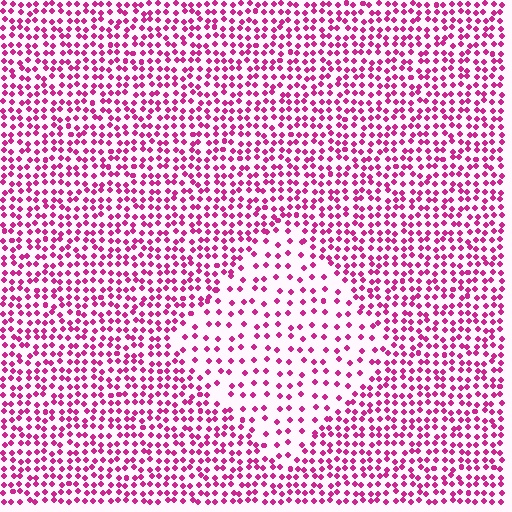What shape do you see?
I see a diamond.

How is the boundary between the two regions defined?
The boundary is defined by a change in element density (approximately 2.1x ratio). All elements are the same color, size, and shape.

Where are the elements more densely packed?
The elements are more densely packed outside the diamond boundary.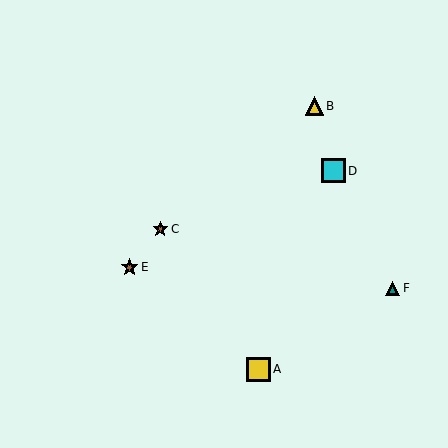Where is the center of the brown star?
The center of the brown star is at (160, 229).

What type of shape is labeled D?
Shape D is a cyan square.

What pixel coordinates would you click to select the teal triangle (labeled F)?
Click at (392, 288) to select the teal triangle F.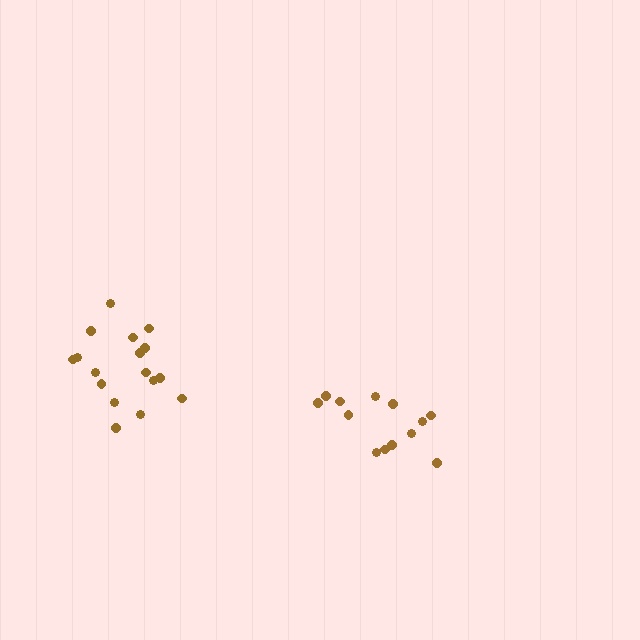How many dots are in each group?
Group 1: 17 dots, Group 2: 13 dots (30 total).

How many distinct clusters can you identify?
There are 2 distinct clusters.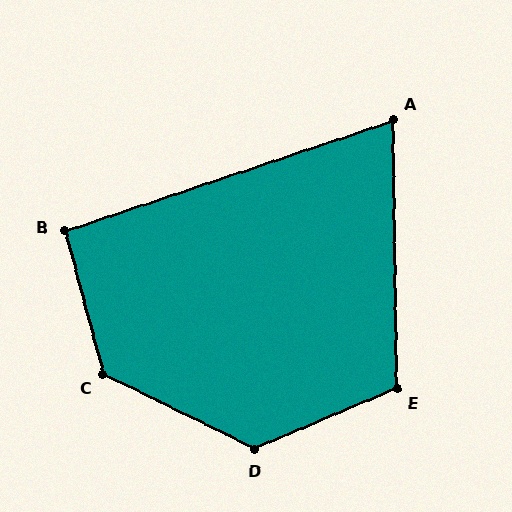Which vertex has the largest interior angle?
C, at approximately 132 degrees.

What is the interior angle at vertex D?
Approximately 130 degrees (obtuse).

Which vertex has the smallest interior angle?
A, at approximately 72 degrees.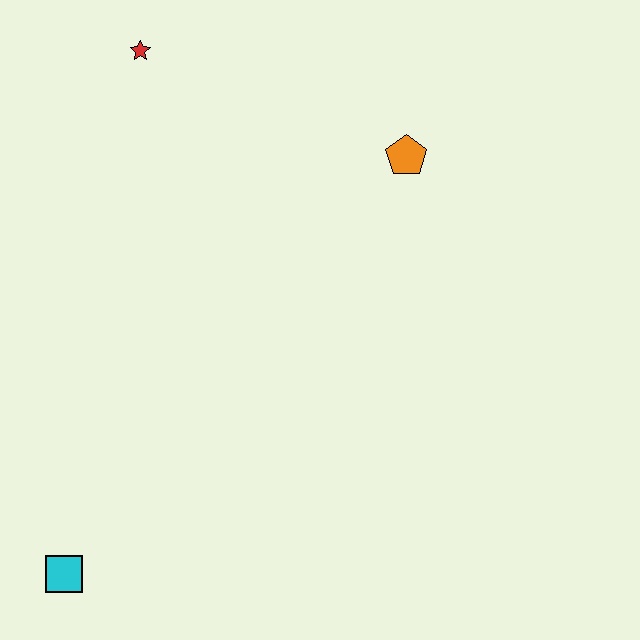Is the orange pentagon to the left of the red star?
No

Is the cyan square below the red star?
Yes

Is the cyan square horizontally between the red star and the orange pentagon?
No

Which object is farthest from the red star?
The cyan square is farthest from the red star.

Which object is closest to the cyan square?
The red star is closest to the cyan square.